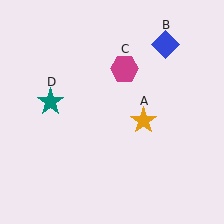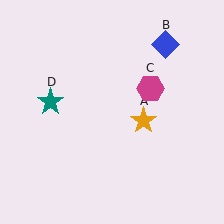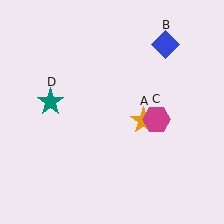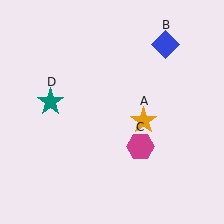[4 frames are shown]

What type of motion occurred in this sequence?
The magenta hexagon (object C) rotated clockwise around the center of the scene.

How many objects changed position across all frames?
1 object changed position: magenta hexagon (object C).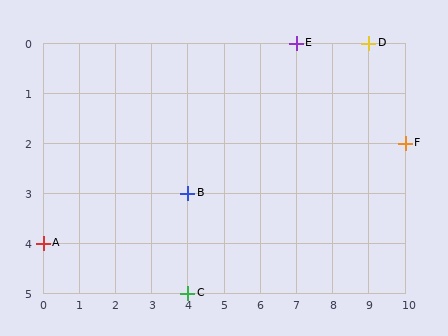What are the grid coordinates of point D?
Point D is at grid coordinates (9, 0).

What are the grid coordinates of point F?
Point F is at grid coordinates (10, 2).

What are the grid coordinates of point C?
Point C is at grid coordinates (4, 5).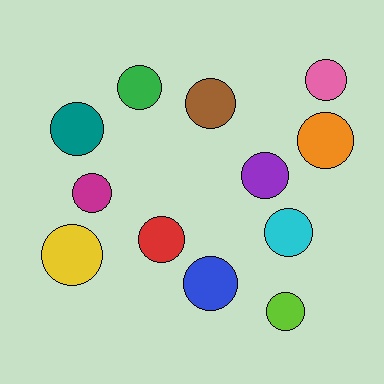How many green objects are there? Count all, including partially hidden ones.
There is 1 green object.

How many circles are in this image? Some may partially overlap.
There are 12 circles.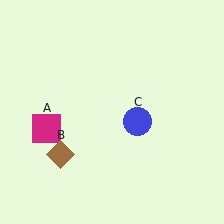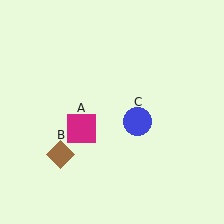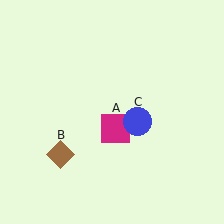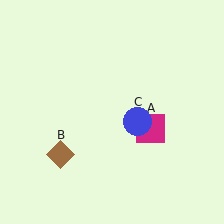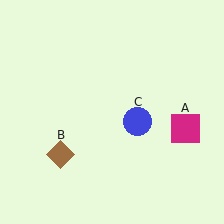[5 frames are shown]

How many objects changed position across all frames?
1 object changed position: magenta square (object A).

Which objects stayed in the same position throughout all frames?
Brown diamond (object B) and blue circle (object C) remained stationary.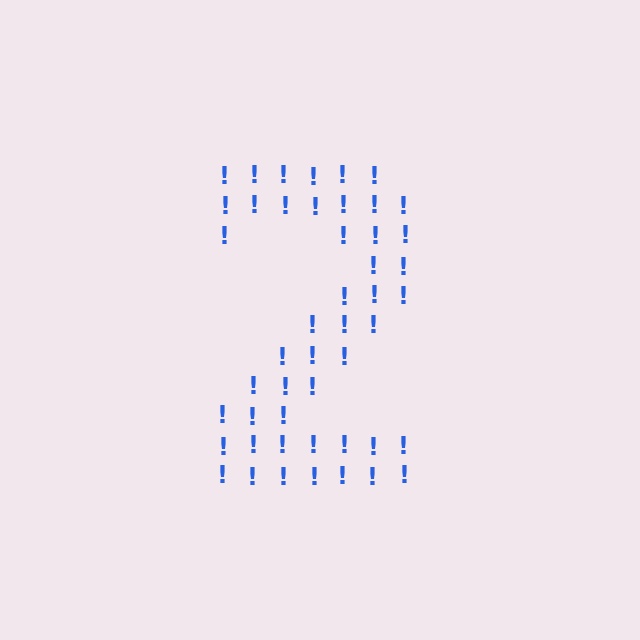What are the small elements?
The small elements are exclamation marks.